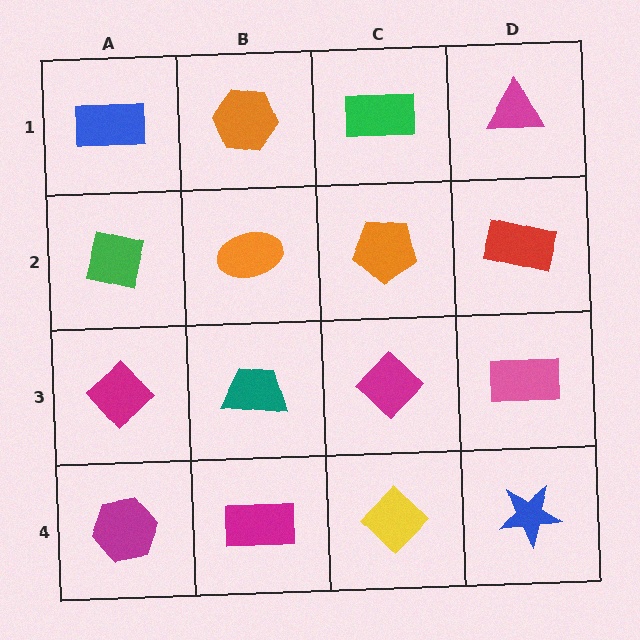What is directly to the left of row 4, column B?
A magenta hexagon.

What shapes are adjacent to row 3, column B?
An orange ellipse (row 2, column B), a magenta rectangle (row 4, column B), a magenta diamond (row 3, column A), a magenta diamond (row 3, column C).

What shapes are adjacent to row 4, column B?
A teal trapezoid (row 3, column B), a magenta hexagon (row 4, column A), a yellow diamond (row 4, column C).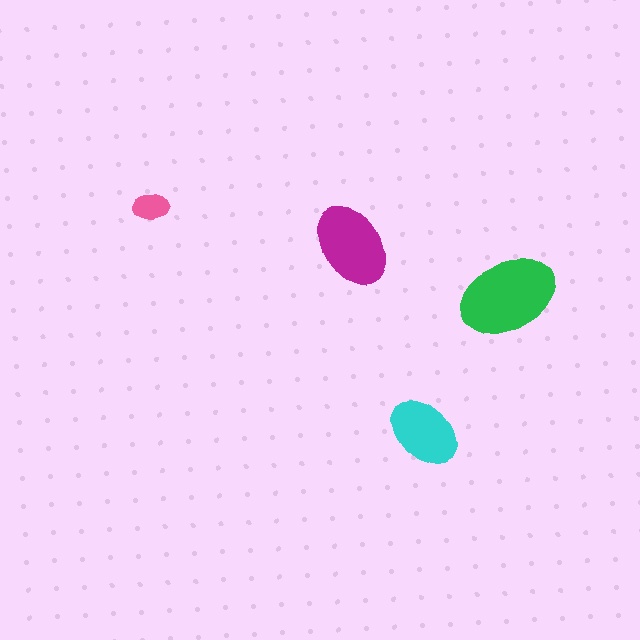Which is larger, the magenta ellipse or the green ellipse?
The green one.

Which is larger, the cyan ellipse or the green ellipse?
The green one.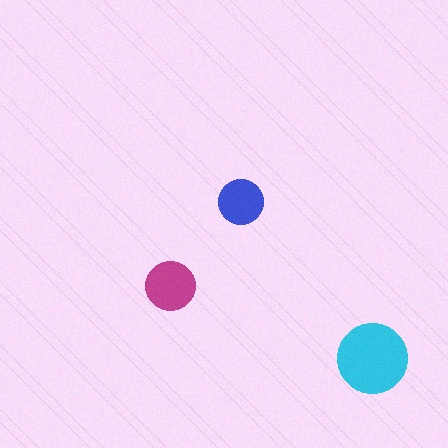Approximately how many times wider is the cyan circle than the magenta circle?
About 1.5 times wider.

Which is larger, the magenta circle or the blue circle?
The magenta one.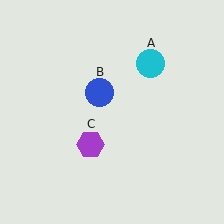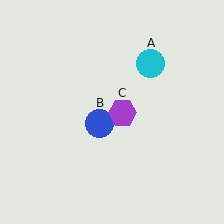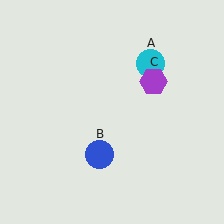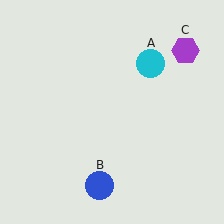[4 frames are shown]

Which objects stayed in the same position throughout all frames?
Cyan circle (object A) remained stationary.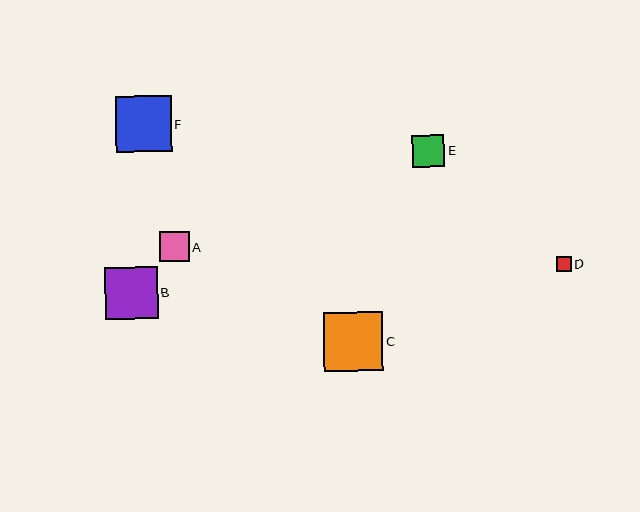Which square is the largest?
Square C is the largest with a size of approximately 59 pixels.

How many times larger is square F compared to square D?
Square F is approximately 3.7 times the size of square D.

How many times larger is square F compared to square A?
Square F is approximately 1.9 times the size of square A.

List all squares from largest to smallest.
From largest to smallest: C, F, B, E, A, D.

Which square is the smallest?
Square D is the smallest with a size of approximately 15 pixels.